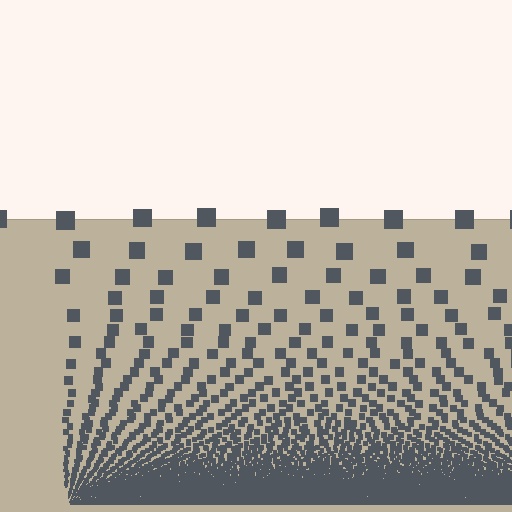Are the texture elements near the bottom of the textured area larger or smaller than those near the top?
Smaller. The gradient is inverted — elements near the bottom are smaller and denser.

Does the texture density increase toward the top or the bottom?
Density increases toward the bottom.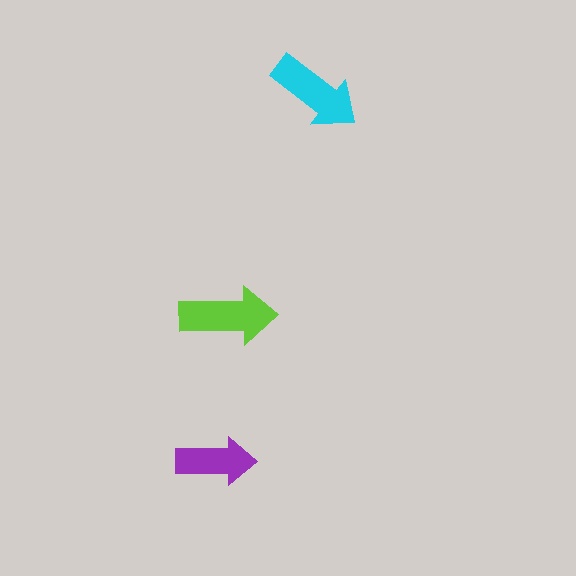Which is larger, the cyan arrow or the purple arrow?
The cyan one.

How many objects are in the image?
There are 3 objects in the image.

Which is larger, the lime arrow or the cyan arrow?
The lime one.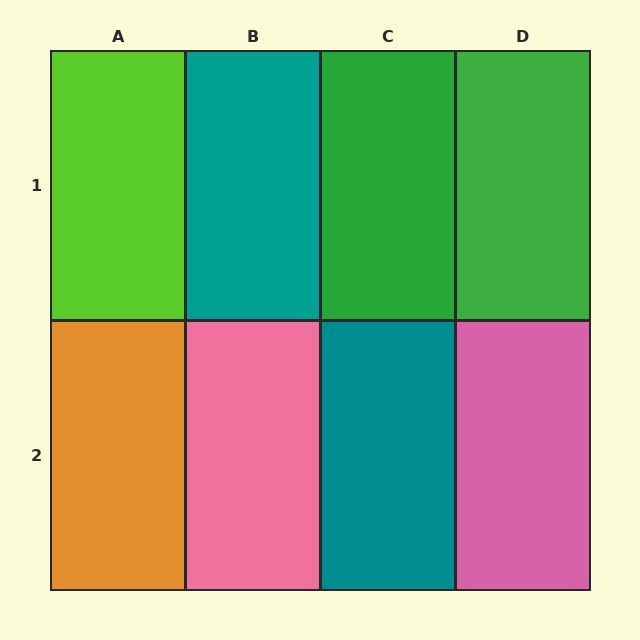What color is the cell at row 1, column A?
Lime.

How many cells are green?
2 cells are green.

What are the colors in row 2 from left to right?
Orange, pink, teal, pink.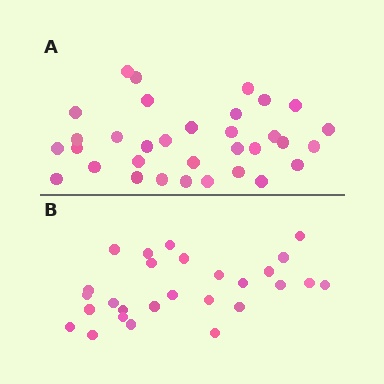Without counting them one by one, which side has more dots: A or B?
Region A (the top region) has more dots.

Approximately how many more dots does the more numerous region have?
Region A has about 6 more dots than region B.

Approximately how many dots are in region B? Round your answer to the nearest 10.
About 30 dots. (The exact count is 27, which rounds to 30.)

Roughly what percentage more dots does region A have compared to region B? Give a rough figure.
About 20% more.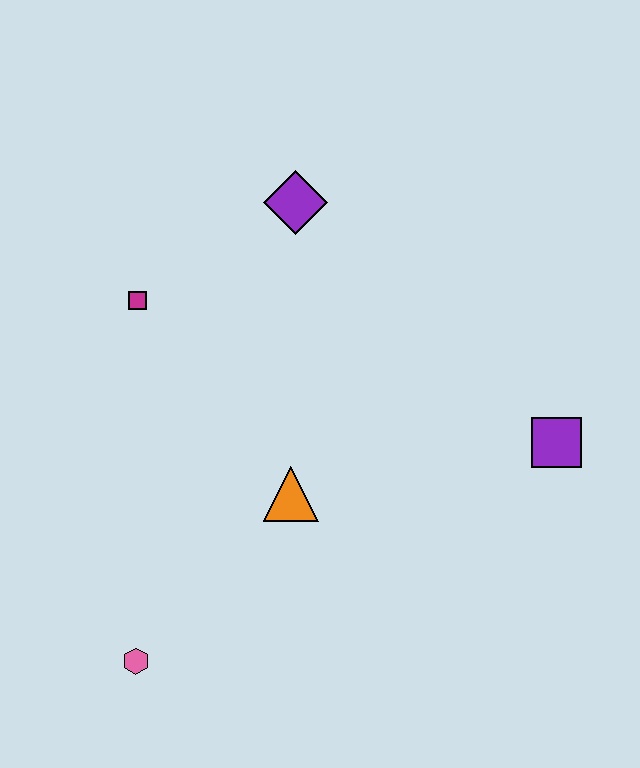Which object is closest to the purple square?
The orange triangle is closest to the purple square.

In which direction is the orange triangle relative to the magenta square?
The orange triangle is below the magenta square.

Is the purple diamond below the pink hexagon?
No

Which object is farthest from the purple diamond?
The pink hexagon is farthest from the purple diamond.